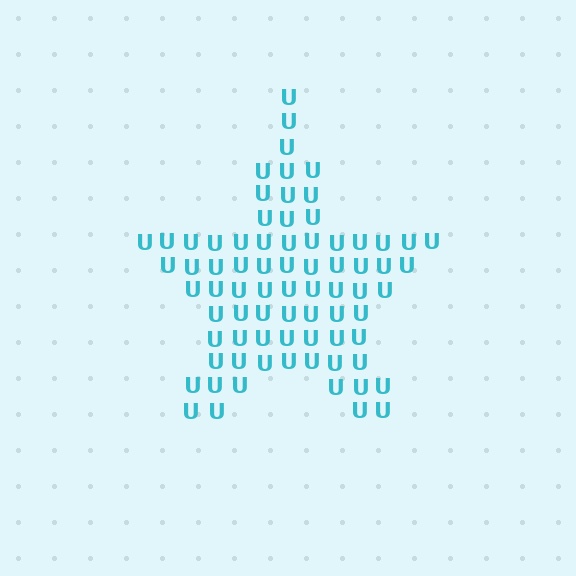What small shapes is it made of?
It is made of small letter U's.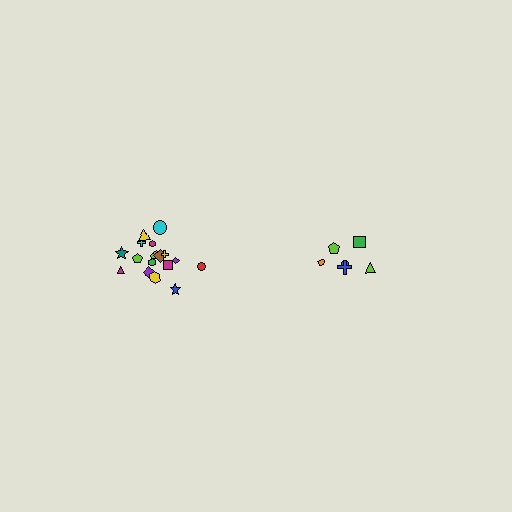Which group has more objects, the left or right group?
The left group.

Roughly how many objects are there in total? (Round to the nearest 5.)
Roughly 25 objects in total.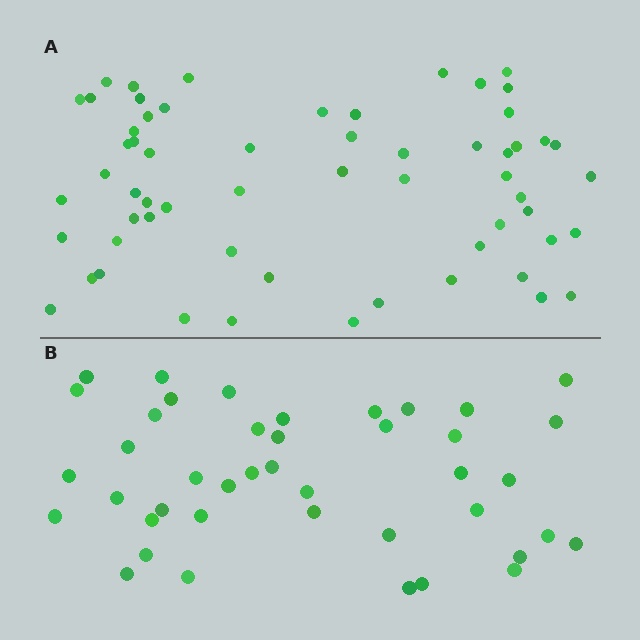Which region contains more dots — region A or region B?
Region A (the top region) has more dots.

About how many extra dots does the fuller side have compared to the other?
Region A has approximately 20 more dots than region B.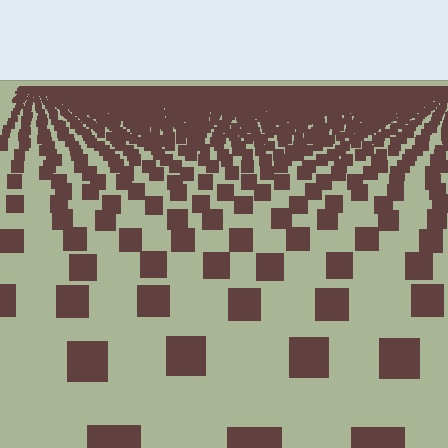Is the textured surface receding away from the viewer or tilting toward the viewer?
The surface is receding away from the viewer. Texture elements get smaller and denser toward the top.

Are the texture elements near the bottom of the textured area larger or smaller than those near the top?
Larger. Near the bottom, elements are closer to the viewer and appear at a bigger on-screen size.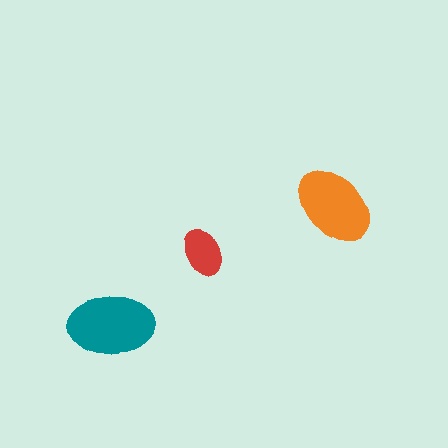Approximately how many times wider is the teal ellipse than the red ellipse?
About 2 times wider.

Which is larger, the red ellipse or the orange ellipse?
The orange one.